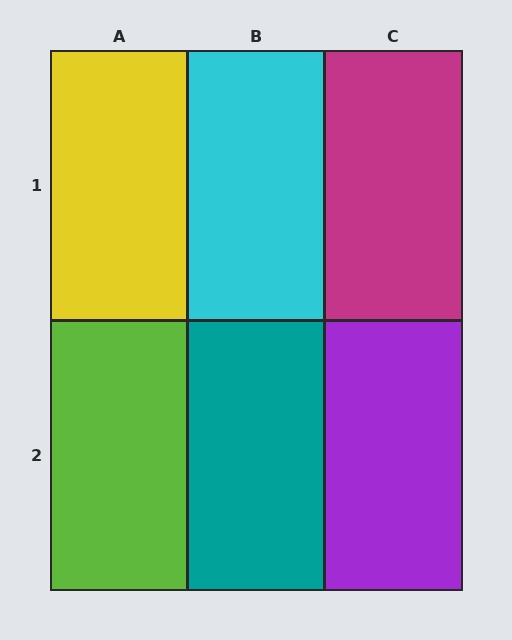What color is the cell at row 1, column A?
Yellow.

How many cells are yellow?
1 cell is yellow.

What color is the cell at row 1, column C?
Magenta.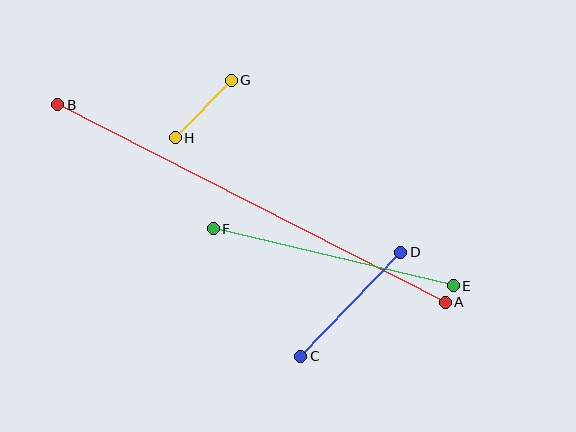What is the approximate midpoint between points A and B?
The midpoint is at approximately (251, 203) pixels.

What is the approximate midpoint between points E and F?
The midpoint is at approximately (333, 257) pixels.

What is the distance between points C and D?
The distance is approximately 144 pixels.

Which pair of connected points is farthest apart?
Points A and B are farthest apart.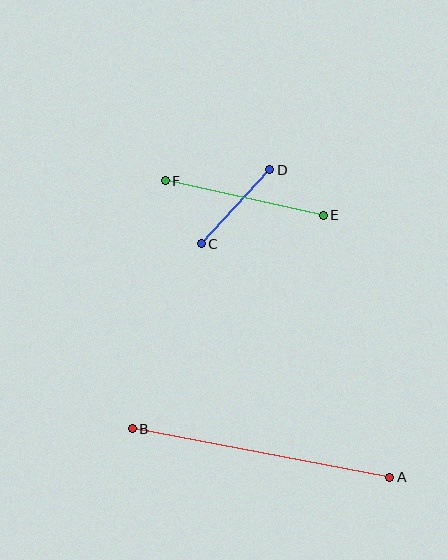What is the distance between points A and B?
The distance is approximately 262 pixels.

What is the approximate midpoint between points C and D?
The midpoint is at approximately (235, 207) pixels.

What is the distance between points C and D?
The distance is approximately 101 pixels.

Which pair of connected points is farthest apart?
Points A and B are farthest apart.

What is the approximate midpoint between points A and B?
The midpoint is at approximately (261, 453) pixels.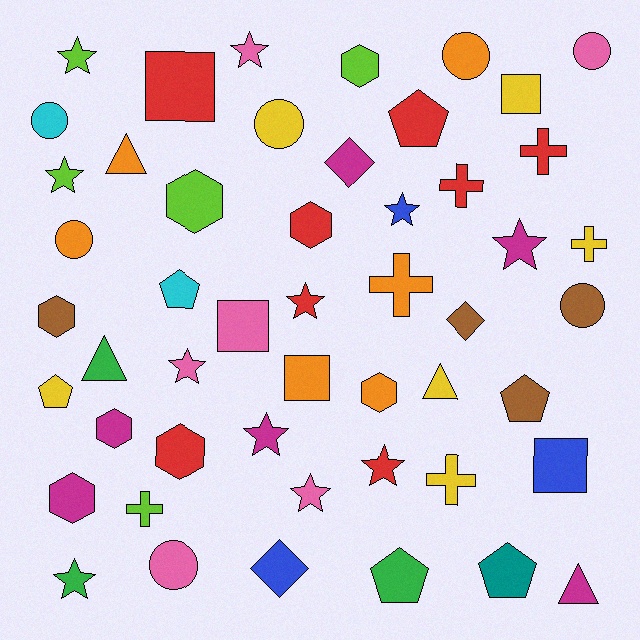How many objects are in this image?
There are 50 objects.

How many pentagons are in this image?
There are 6 pentagons.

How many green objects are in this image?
There are 3 green objects.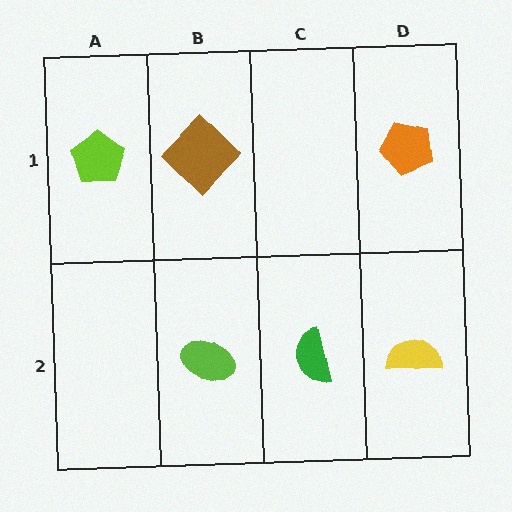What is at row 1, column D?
An orange pentagon.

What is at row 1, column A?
A lime pentagon.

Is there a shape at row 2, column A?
No, that cell is empty.